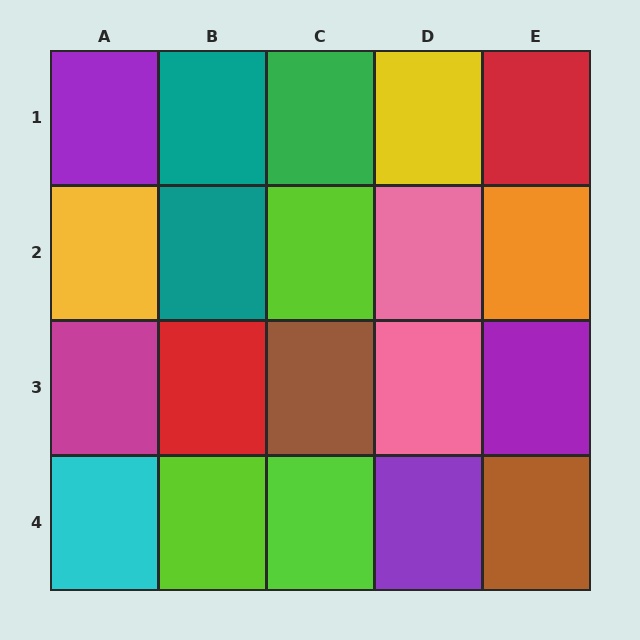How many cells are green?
1 cell is green.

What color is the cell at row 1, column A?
Purple.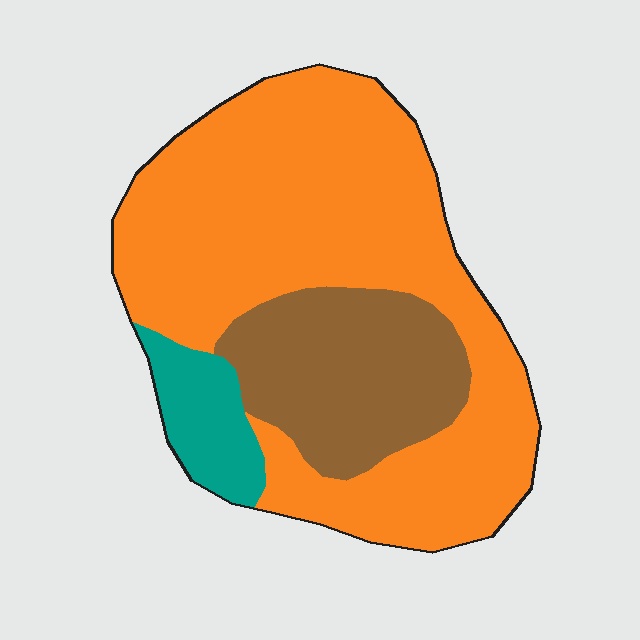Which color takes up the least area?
Teal, at roughly 10%.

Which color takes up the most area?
Orange, at roughly 65%.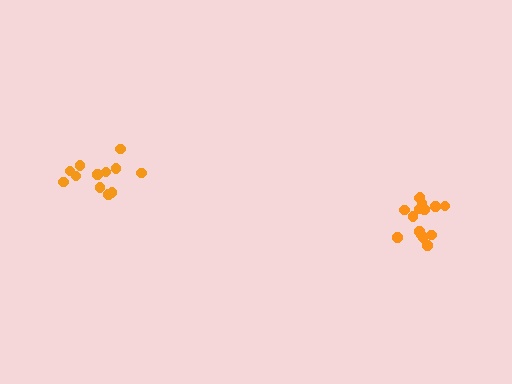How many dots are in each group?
Group 1: 12 dots, Group 2: 15 dots (27 total).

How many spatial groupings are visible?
There are 2 spatial groupings.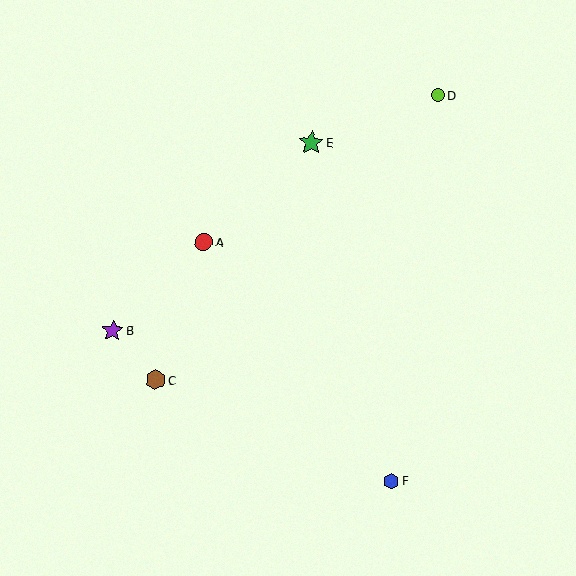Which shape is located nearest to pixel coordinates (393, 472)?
The blue hexagon (labeled F) at (391, 481) is nearest to that location.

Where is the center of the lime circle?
The center of the lime circle is at (438, 95).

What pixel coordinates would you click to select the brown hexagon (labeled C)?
Click at (155, 380) to select the brown hexagon C.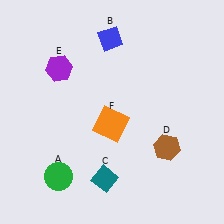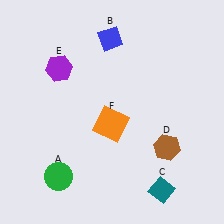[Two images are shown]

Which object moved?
The teal diamond (C) moved right.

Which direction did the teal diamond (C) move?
The teal diamond (C) moved right.